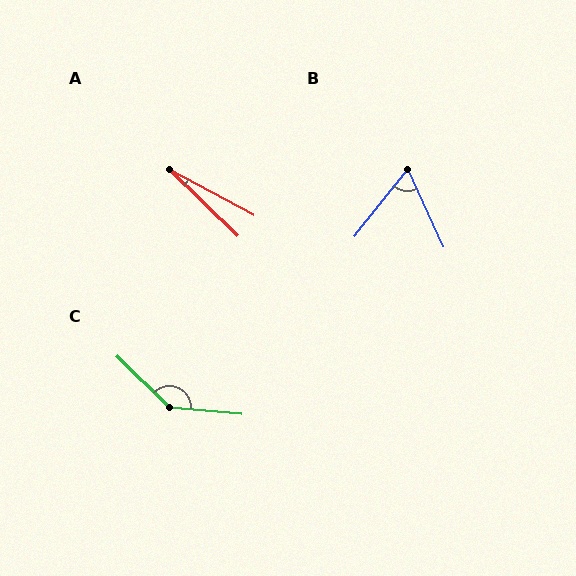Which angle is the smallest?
A, at approximately 16 degrees.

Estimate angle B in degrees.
Approximately 63 degrees.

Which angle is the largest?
C, at approximately 141 degrees.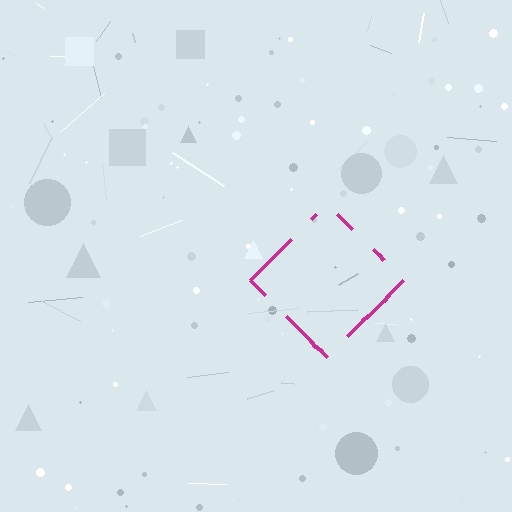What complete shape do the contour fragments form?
The contour fragments form a diamond.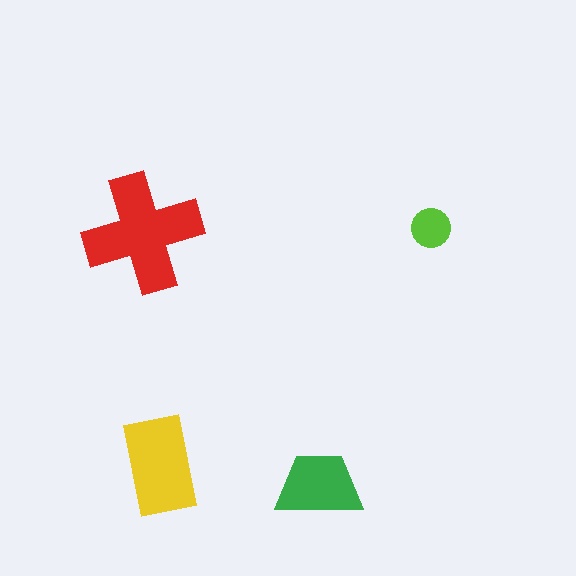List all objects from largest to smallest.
The red cross, the yellow rectangle, the green trapezoid, the lime circle.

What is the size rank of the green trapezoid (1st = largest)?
3rd.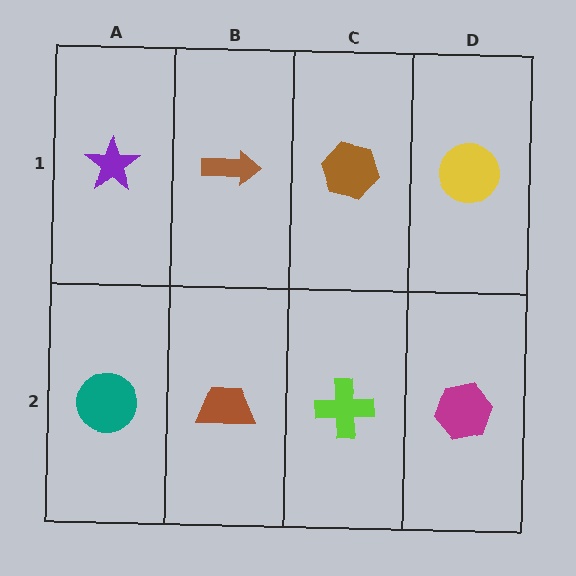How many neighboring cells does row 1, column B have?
3.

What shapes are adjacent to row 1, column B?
A brown trapezoid (row 2, column B), a purple star (row 1, column A), a brown hexagon (row 1, column C).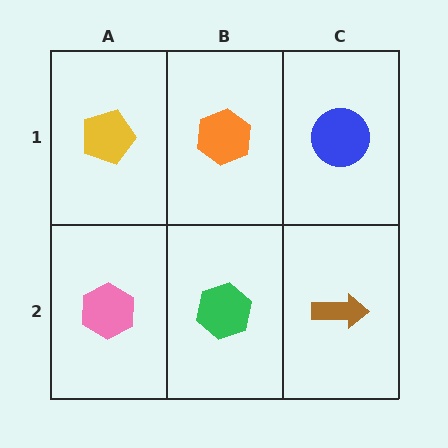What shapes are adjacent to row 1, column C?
A brown arrow (row 2, column C), an orange hexagon (row 1, column B).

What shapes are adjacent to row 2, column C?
A blue circle (row 1, column C), a green hexagon (row 2, column B).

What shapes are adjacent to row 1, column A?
A pink hexagon (row 2, column A), an orange hexagon (row 1, column B).